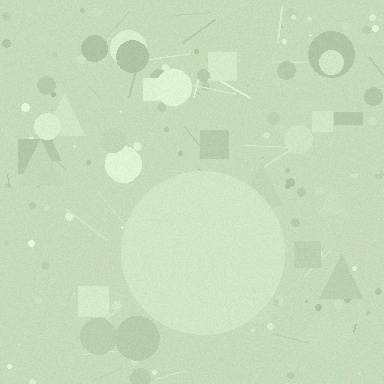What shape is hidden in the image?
A circle is hidden in the image.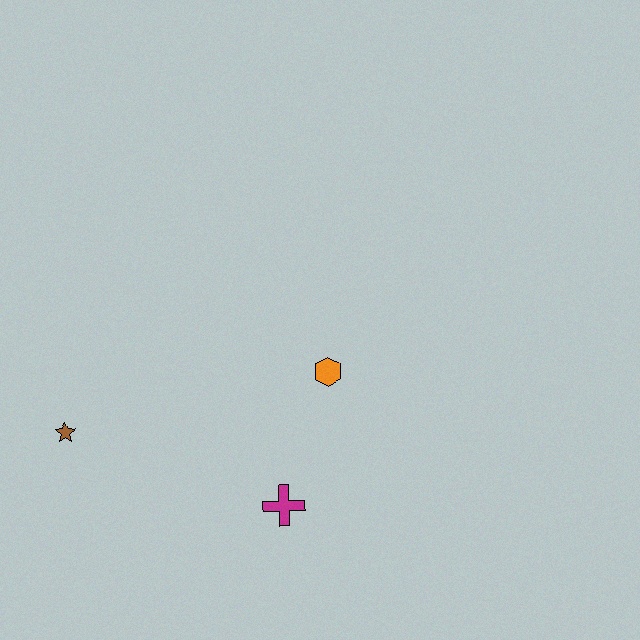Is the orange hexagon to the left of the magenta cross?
No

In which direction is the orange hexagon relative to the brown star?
The orange hexagon is to the right of the brown star.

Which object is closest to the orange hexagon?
The magenta cross is closest to the orange hexagon.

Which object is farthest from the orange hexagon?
The brown star is farthest from the orange hexagon.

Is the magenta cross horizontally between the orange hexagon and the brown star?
Yes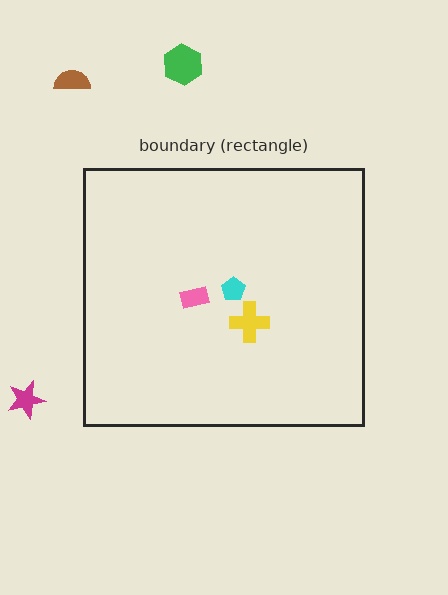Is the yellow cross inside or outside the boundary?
Inside.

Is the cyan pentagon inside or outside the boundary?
Inside.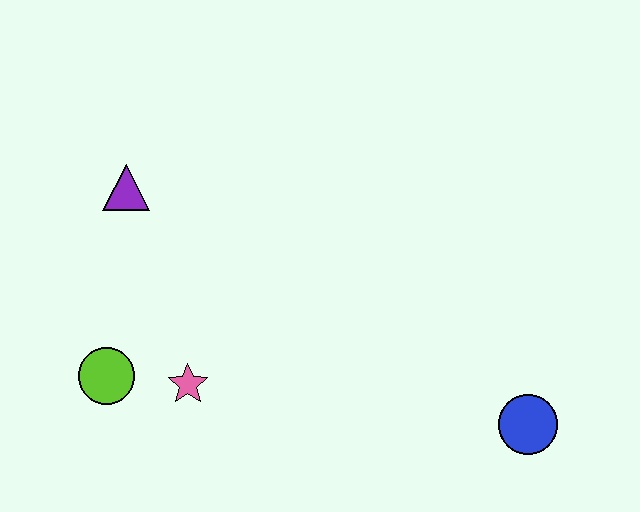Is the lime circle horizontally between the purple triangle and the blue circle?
No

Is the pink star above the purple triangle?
No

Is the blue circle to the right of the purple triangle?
Yes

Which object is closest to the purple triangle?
The lime circle is closest to the purple triangle.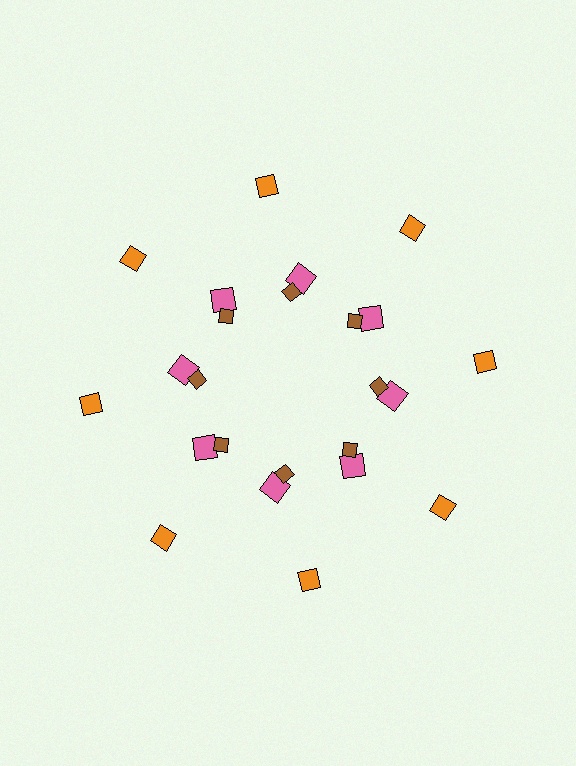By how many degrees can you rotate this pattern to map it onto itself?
The pattern maps onto itself every 45 degrees of rotation.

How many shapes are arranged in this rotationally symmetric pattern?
There are 24 shapes, arranged in 8 groups of 3.